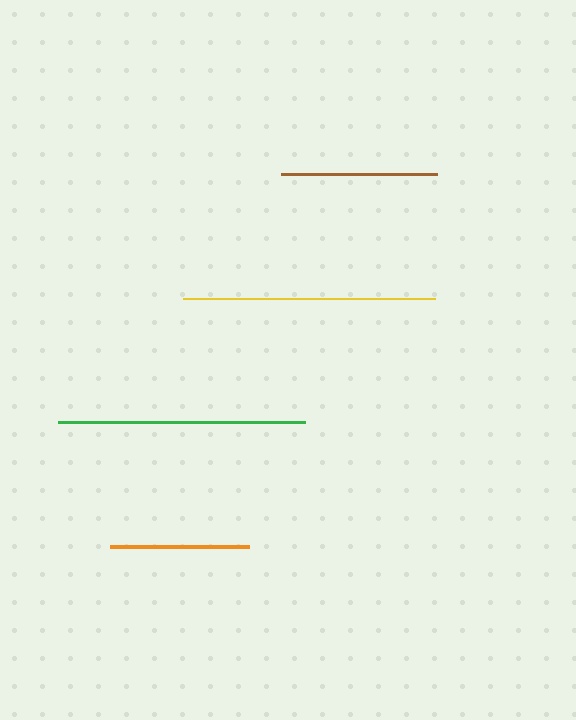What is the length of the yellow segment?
The yellow segment is approximately 252 pixels long.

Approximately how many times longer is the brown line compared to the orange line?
The brown line is approximately 1.1 times the length of the orange line.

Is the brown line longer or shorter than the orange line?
The brown line is longer than the orange line.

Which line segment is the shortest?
The orange line is the shortest at approximately 138 pixels.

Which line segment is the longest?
The yellow line is the longest at approximately 252 pixels.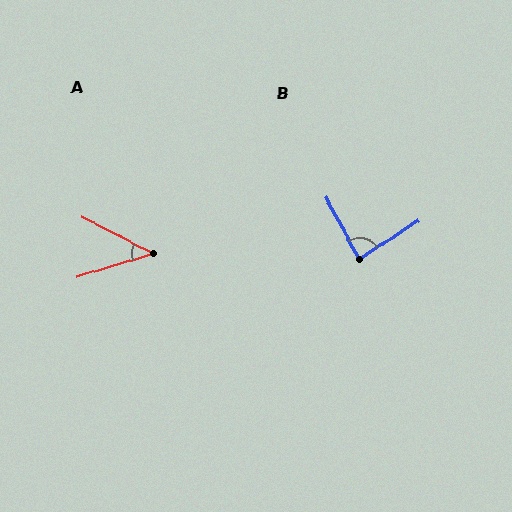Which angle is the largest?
B, at approximately 85 degrees.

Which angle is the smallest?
A, at approximately 43 degrees.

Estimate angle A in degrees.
Approximately 43 degrees.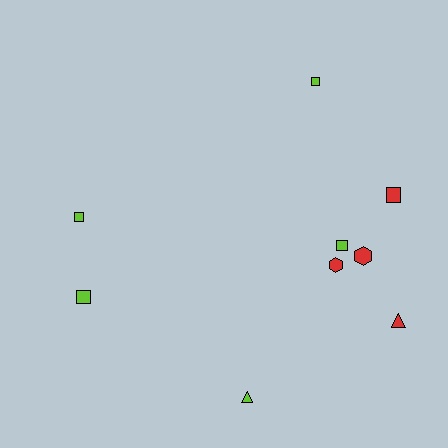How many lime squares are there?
There are 4 lime squares.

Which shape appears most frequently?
Square, with 5 objects.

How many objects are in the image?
There are 9 objects.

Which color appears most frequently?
Lime, with 5 objects.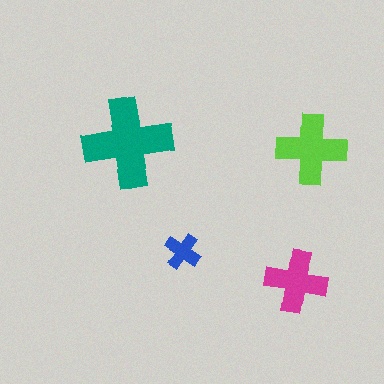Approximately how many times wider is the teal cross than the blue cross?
About 2.5 times wider.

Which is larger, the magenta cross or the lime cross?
The lime one.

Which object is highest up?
The teal cross is topmost.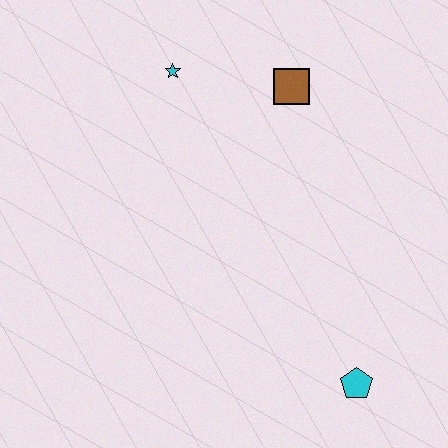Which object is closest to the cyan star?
The brown square is closest to the cyan star.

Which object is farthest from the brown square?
The cyan pentagon is farthest from the brown square.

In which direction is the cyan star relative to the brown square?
The cyan star is to the left of the brown square.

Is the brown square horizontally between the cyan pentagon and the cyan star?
Yes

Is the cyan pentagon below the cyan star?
Yes